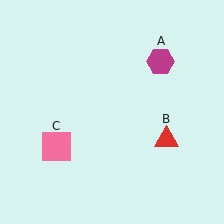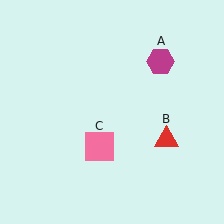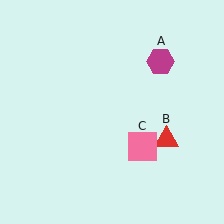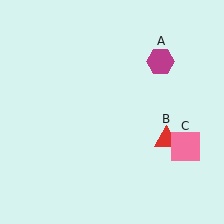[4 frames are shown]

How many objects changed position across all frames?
1 object changed position: pink square (object C).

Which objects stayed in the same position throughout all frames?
Magenta hexagon (object A) and red triangle (object B) remained stationary.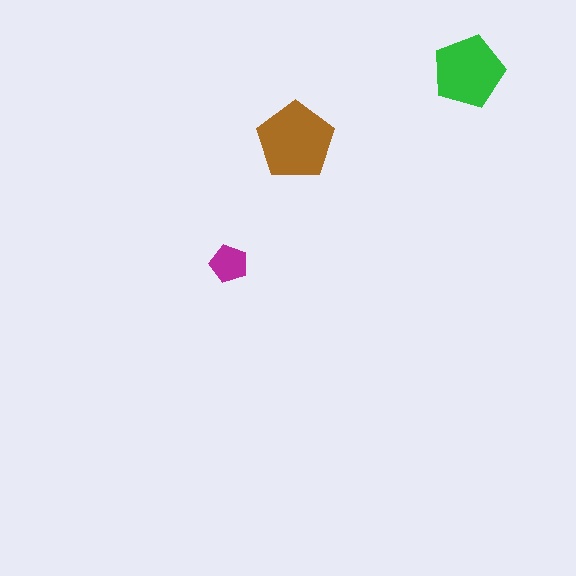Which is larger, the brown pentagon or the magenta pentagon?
The brown one.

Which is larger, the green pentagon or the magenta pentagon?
The green one.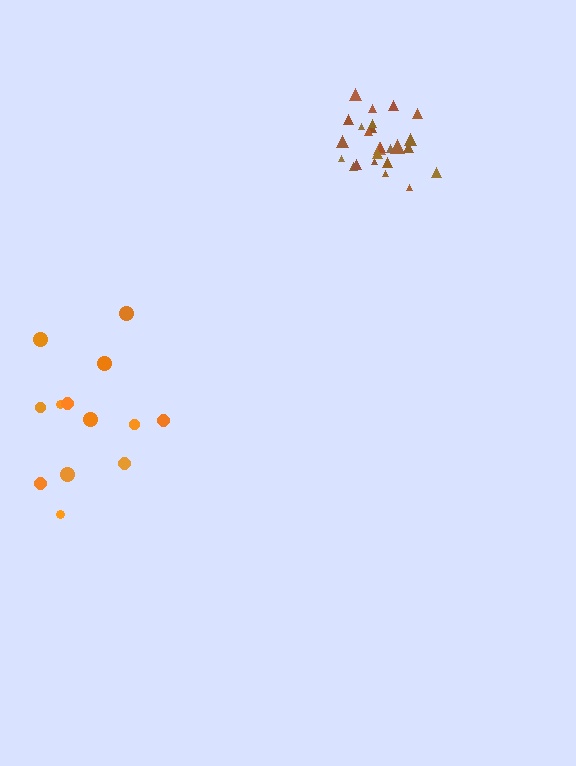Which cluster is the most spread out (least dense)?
Orange.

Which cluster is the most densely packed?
Brown.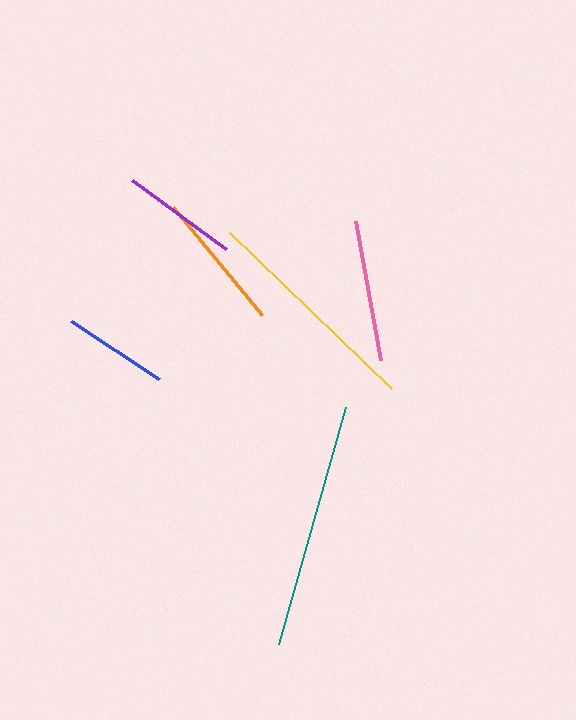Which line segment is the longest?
The teal line is the longest at approximately 246 pixels.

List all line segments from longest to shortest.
From longest to shortest: teal, yellow, pink, orange, purple, blue.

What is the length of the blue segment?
The blue segment is approximately 105 pixels long.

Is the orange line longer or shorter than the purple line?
The orange line is longer than the purple line.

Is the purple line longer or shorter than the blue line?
The purple line is longer than the blue line.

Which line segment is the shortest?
The blue line is the shortest at approximately 105 pixels.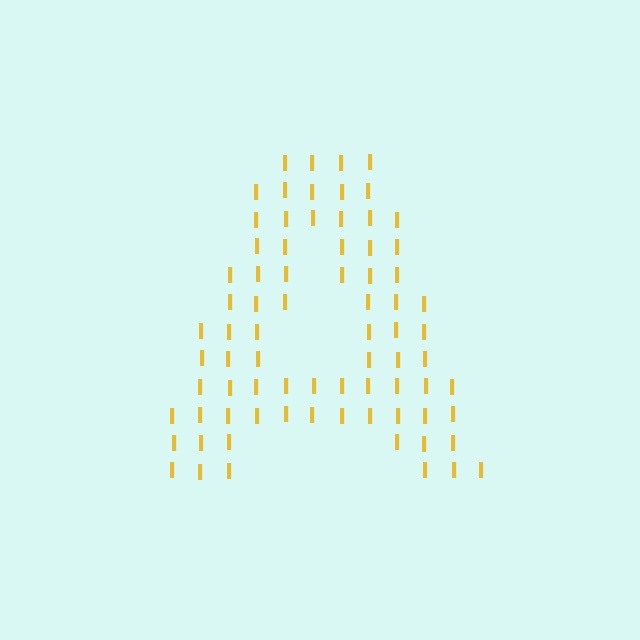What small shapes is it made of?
It is made of small letter I's.